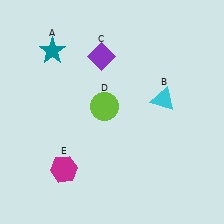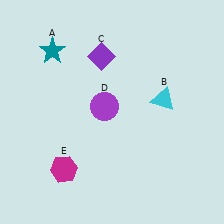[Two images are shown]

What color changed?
The circle (D) changed from lime in Image 1 to purple in Image 2.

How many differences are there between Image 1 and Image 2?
There is 1 difference between the two images.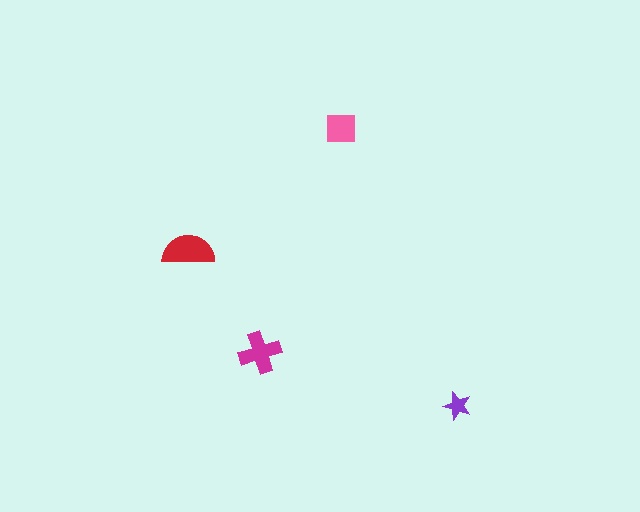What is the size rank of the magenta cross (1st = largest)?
2nd.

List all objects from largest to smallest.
The red semicircle, the magenta cross, the pink square, the purple star.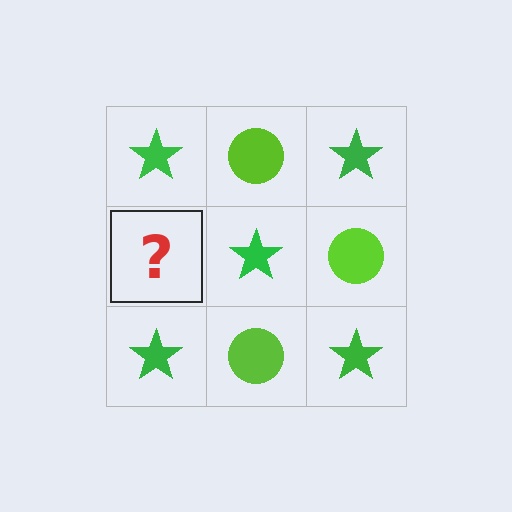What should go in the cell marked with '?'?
The missing cell should contain a lime circle.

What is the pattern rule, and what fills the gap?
The rule is that it alternates green star and lime circle in a checkerboard pattern. The gap should be filled with a lime circle.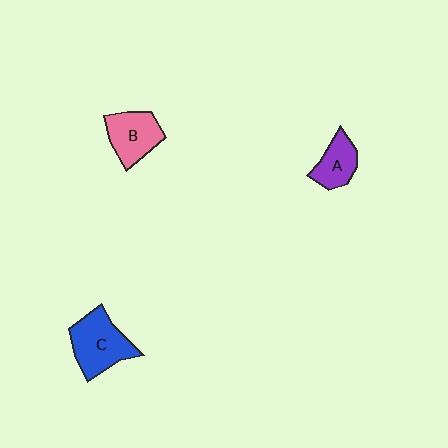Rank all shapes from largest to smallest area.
From largest to smallest: C (blue), B (pink), A (purple).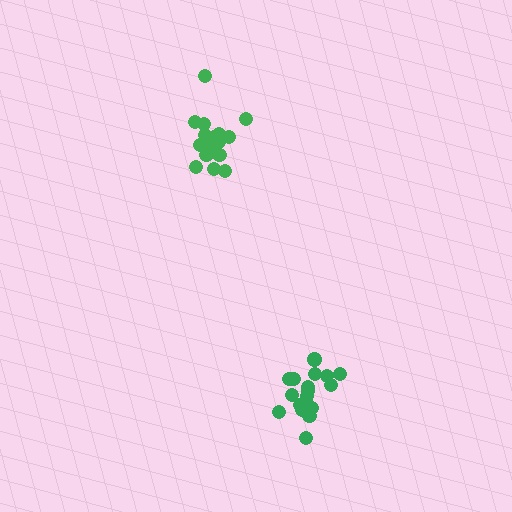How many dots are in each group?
Group 1: 18 dots, Group 2: 18 dots (36 total).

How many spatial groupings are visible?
There are 2 spatial groupings.